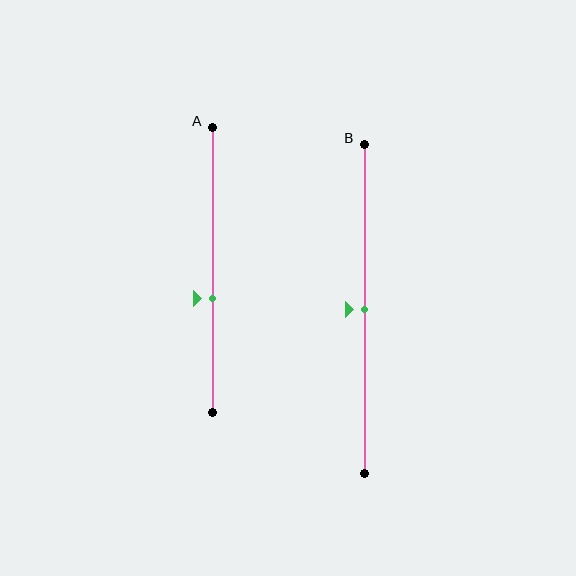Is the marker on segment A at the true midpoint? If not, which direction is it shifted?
No, the marker on segment A is shifted downward by about 10% of the segment length.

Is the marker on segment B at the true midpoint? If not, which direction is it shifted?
Yes, the marker on segment B is at the true midpoint.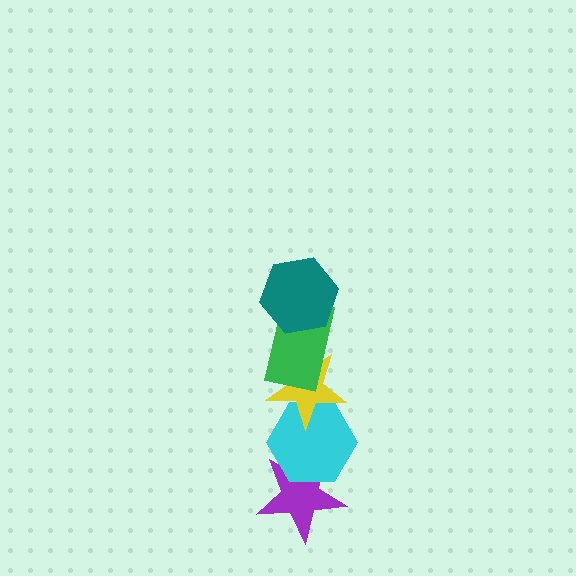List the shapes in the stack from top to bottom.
From top to bottom: the teal hexagon, the green rectangle, the yellow star, the cyan hexagon, the purple star.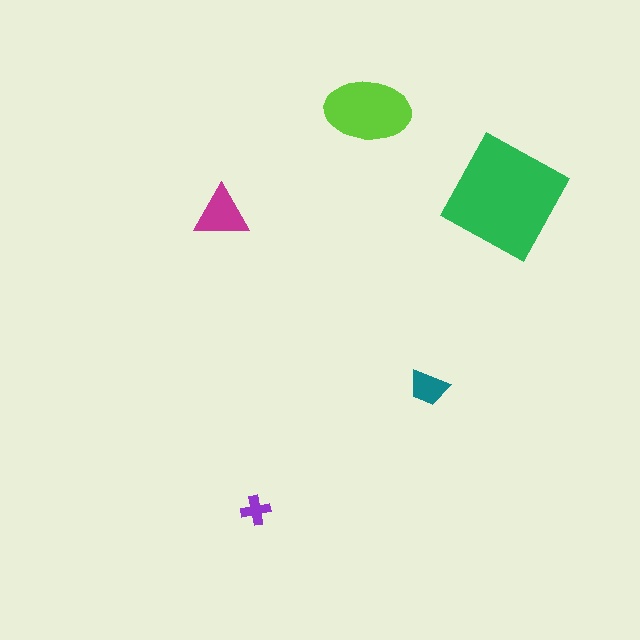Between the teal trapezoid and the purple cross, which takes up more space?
The teal trapezoid.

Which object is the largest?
The green square.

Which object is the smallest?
The purple cross.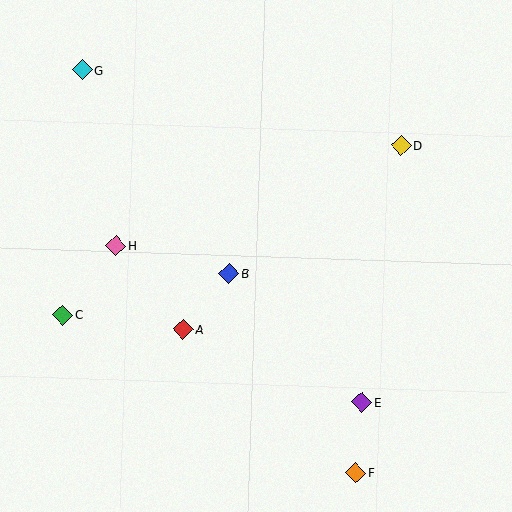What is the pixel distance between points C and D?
The distance between C and D is 379 pixels.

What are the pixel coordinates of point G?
Point G is at (82, 70).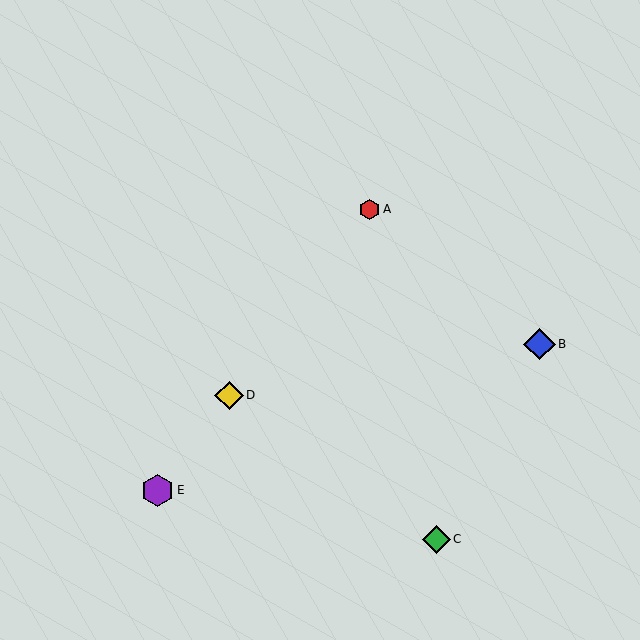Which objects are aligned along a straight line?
Objects A, D, E are aligned along a straight line.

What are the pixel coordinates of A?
Object A is at (369, 209).